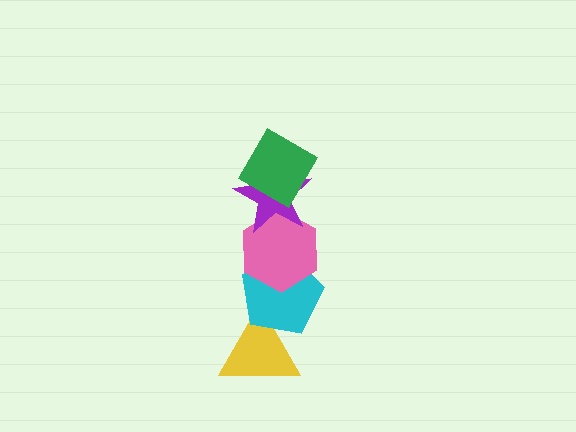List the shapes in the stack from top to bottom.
From top to bottom: the green diamond, the purple star, the pink hexagon, the cyan pentagon, the yellow triangle.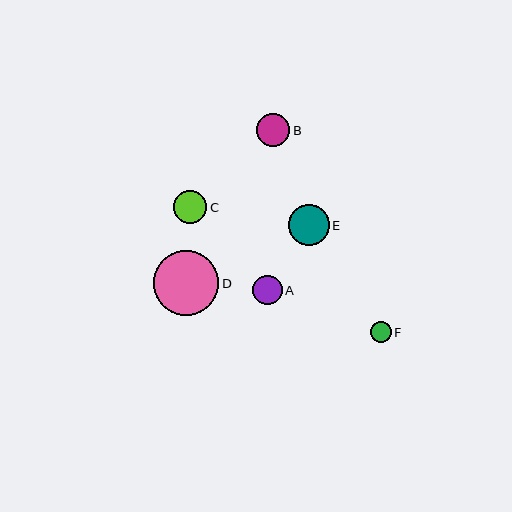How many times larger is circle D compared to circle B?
Circle D is approximately 2.0 times the size of circle B.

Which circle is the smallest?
Circle F is the smallest with a size of approximately 21 pixels.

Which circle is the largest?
Circle D is the largest with a size of approximately 65 pixels.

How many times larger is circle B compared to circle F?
Circle B is approximately 1.6 times the size of circle F.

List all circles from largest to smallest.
From largest to smallest: D, E, C, B, A, F.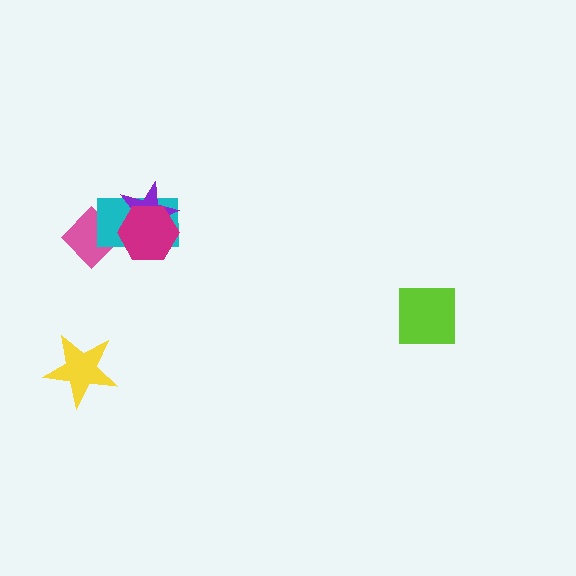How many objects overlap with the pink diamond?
1 object overlaps with the pink diamond.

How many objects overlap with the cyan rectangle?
3 objects overlap with the cyan rectangle.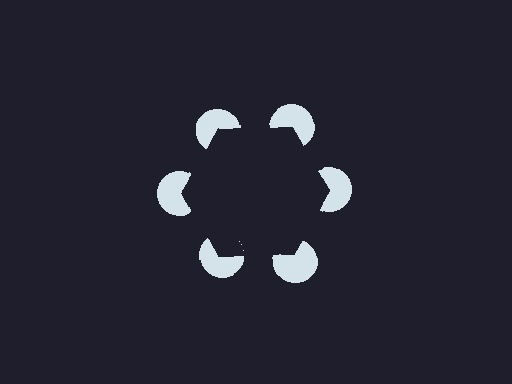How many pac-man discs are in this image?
There are 6 — one at each vertex of the illusory hexagon.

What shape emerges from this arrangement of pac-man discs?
An illusory hexagon — its edges are inferred from the aligned wedge cuts in the pac-man discs, not physically drawn.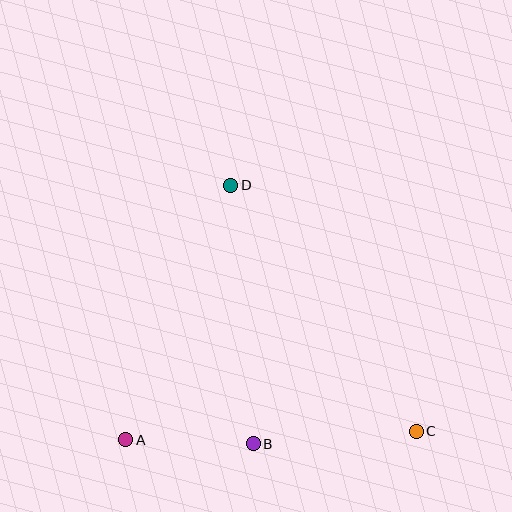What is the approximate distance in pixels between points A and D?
The distance between A and D is approximately 275 pixels.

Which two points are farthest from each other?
Points C and D are farthest from each other.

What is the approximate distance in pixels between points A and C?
The distance between A and C is approximately 291 pixels.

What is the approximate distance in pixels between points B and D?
The distance between B and D is approximately 259 pixels.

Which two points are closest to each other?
Points A and B are closest to each other.